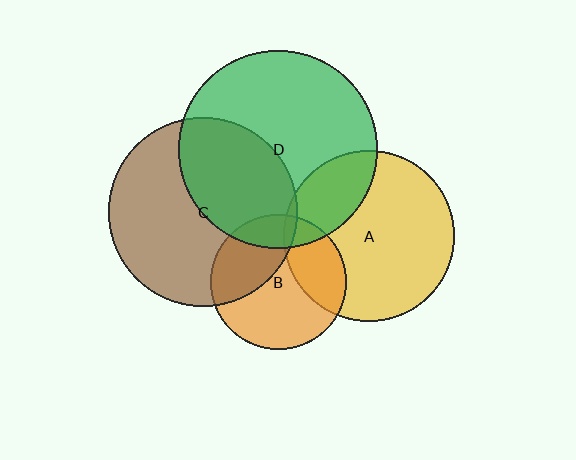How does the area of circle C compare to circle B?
Approximately 2.0 times.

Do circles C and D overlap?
Yes.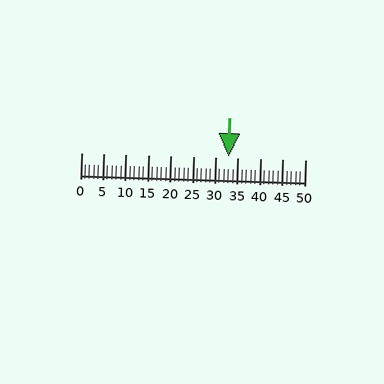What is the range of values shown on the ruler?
The ruler shows values from 0 to 50.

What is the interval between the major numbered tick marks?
The major tick marks are spaced 5 units apart.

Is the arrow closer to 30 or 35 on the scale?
The arrow is closer to 35.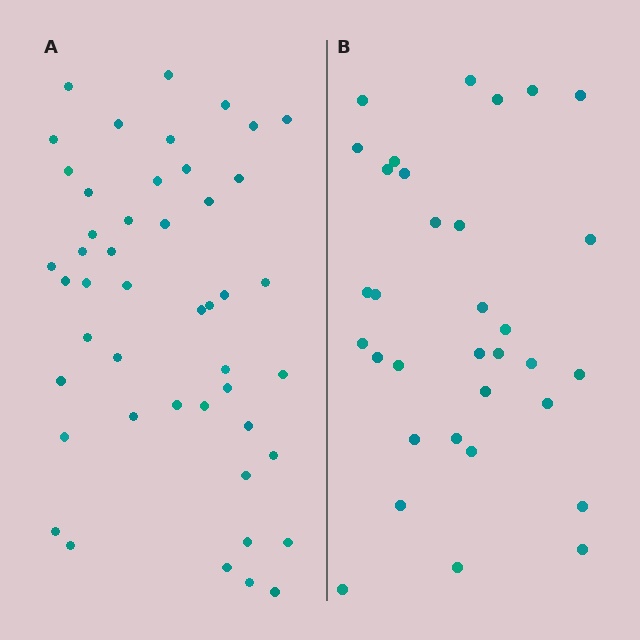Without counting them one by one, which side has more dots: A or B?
Region A (the left region) has more dots.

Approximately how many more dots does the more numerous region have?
Region A has approximately 15 more dots than region B.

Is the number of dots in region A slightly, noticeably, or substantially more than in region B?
Region A has noticeably more, but not dramatically so. The ratio is roughly 1.4 to 1.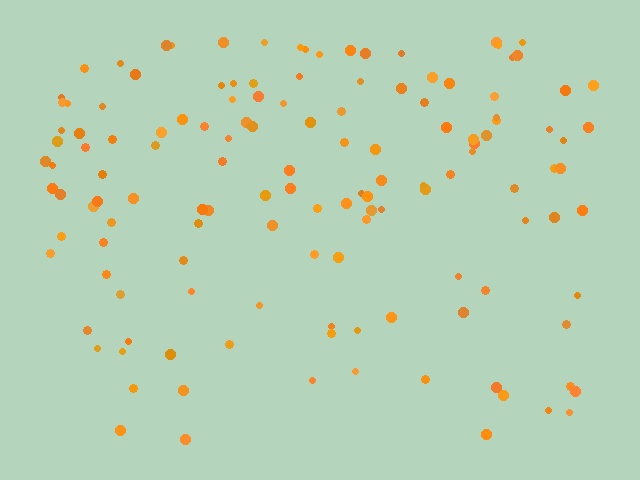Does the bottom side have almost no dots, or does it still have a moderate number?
Still a moderate number, just noticeably fewer than the top.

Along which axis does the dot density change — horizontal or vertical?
Vertical.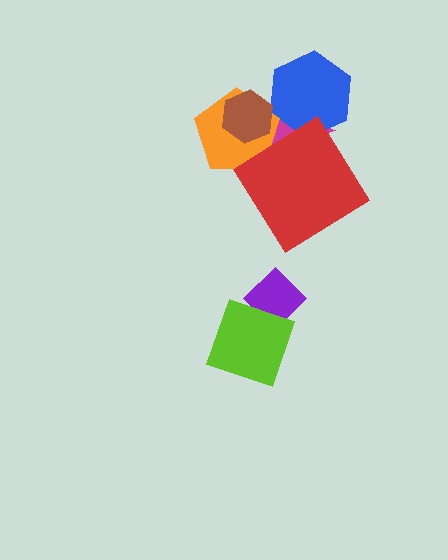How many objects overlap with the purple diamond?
1 object overlaps with the purple diamond.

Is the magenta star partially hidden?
Yes, it is partially covered by another shape.